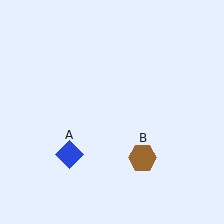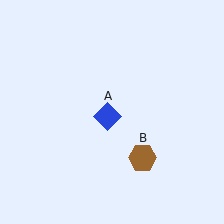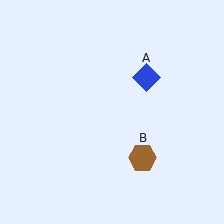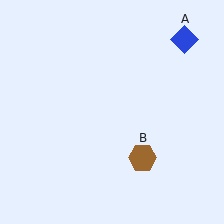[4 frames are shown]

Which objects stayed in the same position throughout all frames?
Brown hexagon (object B) remained stationary.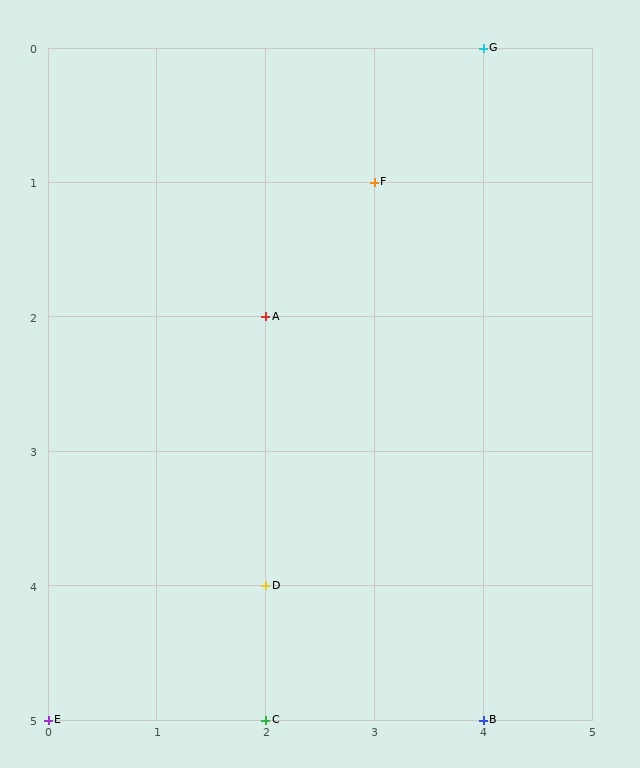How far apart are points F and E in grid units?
Points F and E are 3 columns and 4 rows apart (about 5.0 grid units diagonally).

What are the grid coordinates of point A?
Point A is at grid coordinates (2, 2).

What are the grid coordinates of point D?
Point D is at grid coordinates (2, 4).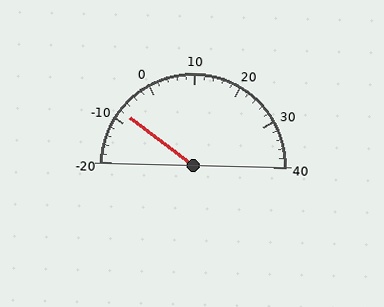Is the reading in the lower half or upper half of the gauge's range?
The reading is in the lower half of the range (-20 to 40).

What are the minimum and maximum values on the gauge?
The gauge ranges from -20 to 40.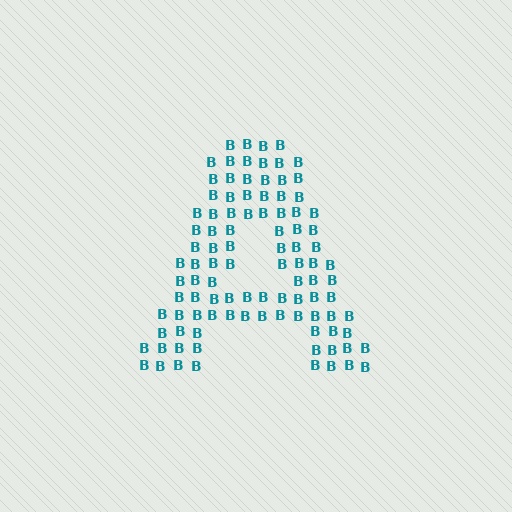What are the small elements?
The small elements are letter B's.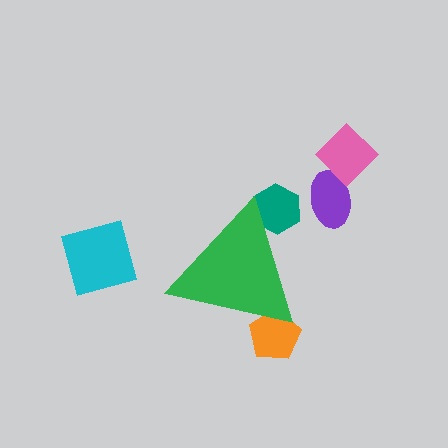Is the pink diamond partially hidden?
No, the pink diamond is fully visible.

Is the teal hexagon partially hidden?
Yes, the teal hexagon is partially hidden behind the green triangle.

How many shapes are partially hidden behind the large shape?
2 shapes are partially hidden.